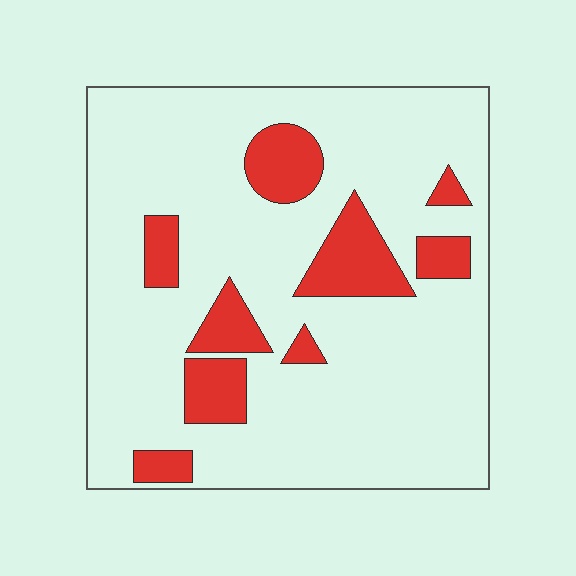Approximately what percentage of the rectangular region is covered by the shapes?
Approximately 15%.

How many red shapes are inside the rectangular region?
9.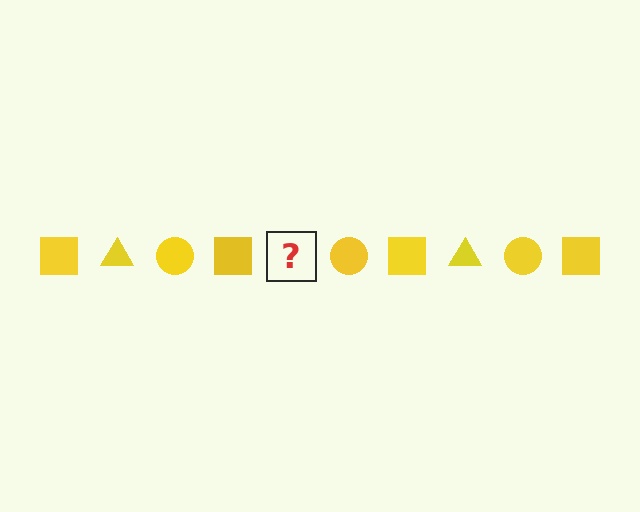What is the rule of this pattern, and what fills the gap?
The rule is that the pattern cycles through square, triangle, circle shapes in yellow. The gap should be filled with a yellow triangle.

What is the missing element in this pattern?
The missing element is a yellow triangle.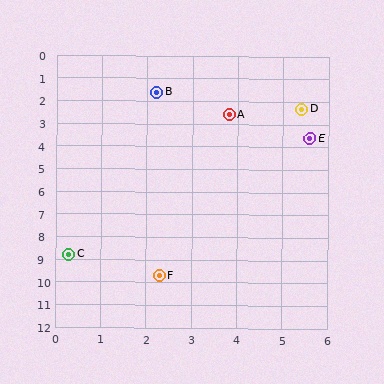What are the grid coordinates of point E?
Point E is at approximately (5.6, 3.6).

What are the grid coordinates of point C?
Point C is at approximately (0.3, 8.8).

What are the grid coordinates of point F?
Point F is at approximately (2.3, 9.7).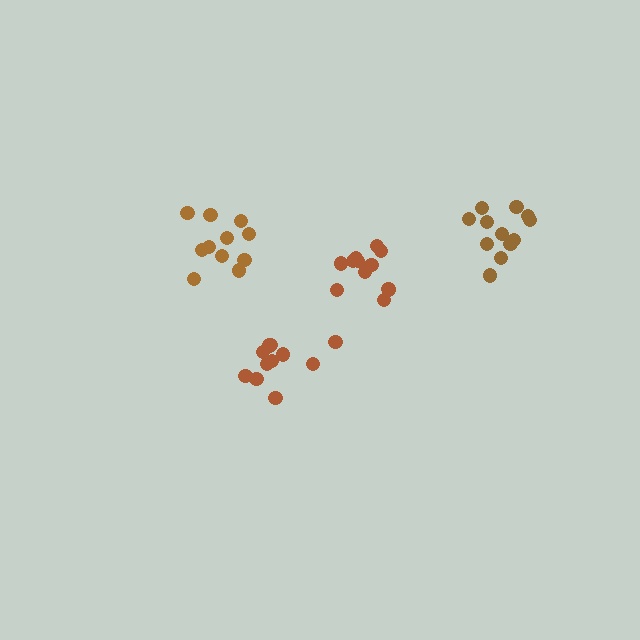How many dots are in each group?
Group 1: 12 dots, Group 2: 11 dots, Group 3: 11 dots, Group 4: 12 dots (46 total).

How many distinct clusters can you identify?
There are 4 distinct clusters.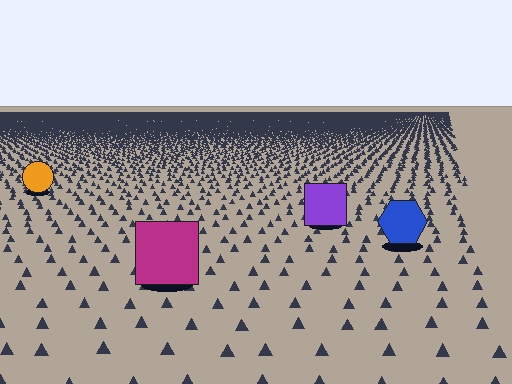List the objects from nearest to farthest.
From nearest to farthest: the magenta square, the blue hexagon, the purple square, the orange circle.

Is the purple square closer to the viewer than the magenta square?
No. The magenta square is closer — you can tell from the texture gradient: the ground texture is coarser near it.